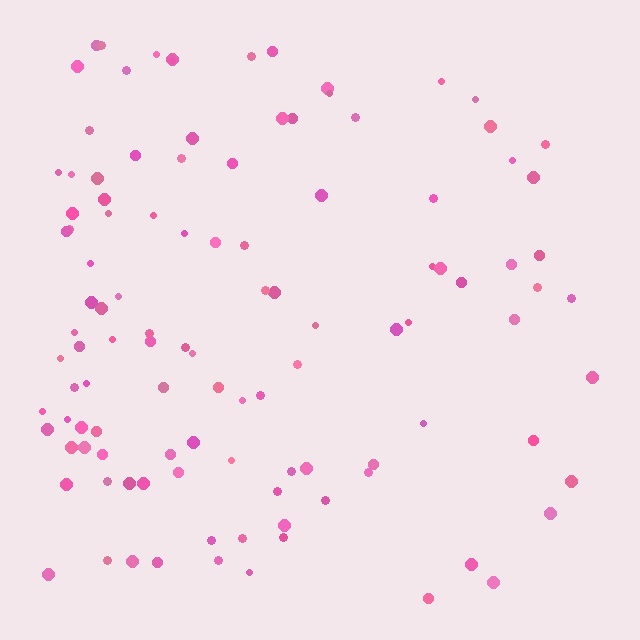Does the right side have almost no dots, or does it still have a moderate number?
Still a moderate number, just noticeably fewer than the left.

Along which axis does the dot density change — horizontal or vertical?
Horizontal.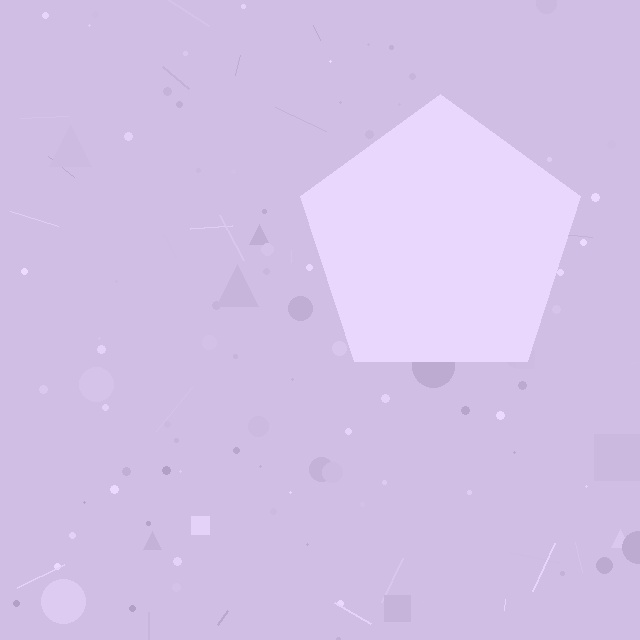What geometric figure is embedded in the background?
A pentagon is embedded in the background.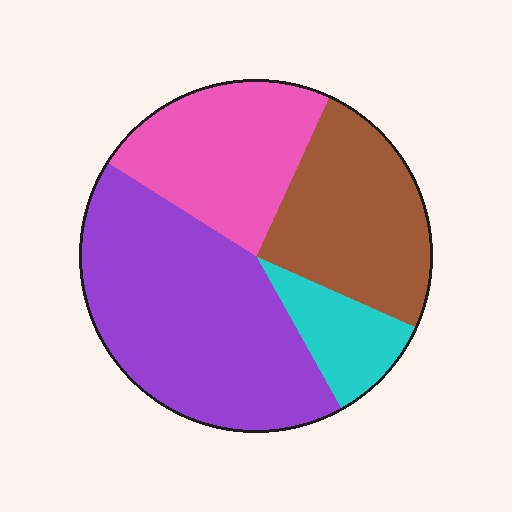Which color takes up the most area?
Purple, at roughly 40%.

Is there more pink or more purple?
Purple.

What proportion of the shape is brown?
Brown covers around 25% of the shape.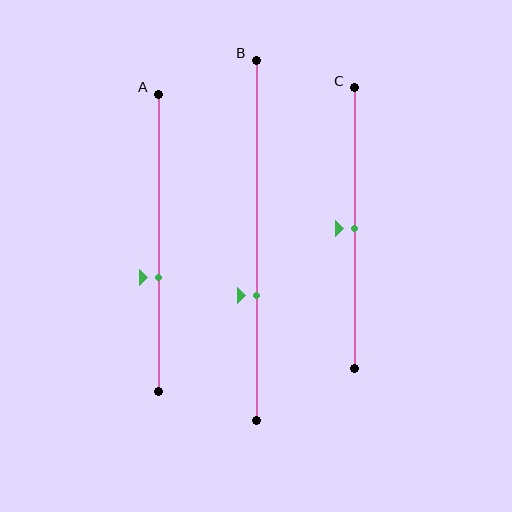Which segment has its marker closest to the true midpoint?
Segment C has its marker closest to the true midpoint.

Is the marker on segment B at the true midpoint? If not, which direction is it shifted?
No, the marker on segment B is shifted downward by about 15% of the segment length.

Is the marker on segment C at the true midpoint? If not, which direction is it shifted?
Yes, the marker on segment C is at the true midpoint.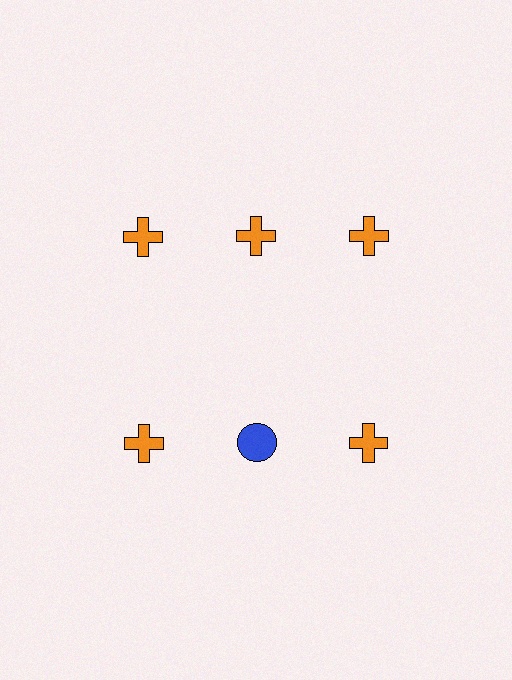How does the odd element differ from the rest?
It differs in both color (blue instead of orange) and shape (circle instead of cross).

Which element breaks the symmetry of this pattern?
The blue circle in the second row, second from left column breaks the symmetry. All other shapes are orange crosses.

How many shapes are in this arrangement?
There are 6 shapes arranged in a grid pattern.